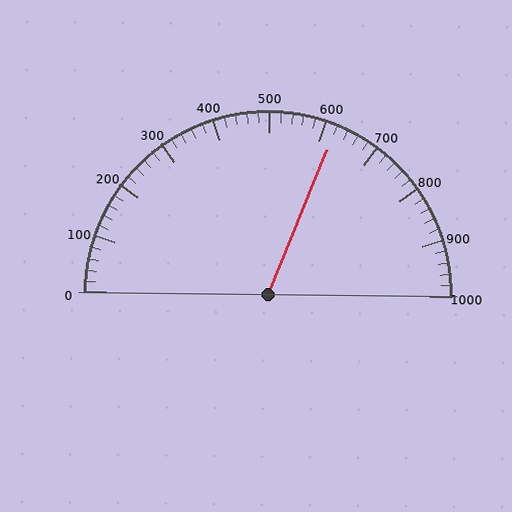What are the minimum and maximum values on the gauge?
The gauge ranges from 0 to 1000.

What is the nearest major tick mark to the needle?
The nearest major tick mark is 600.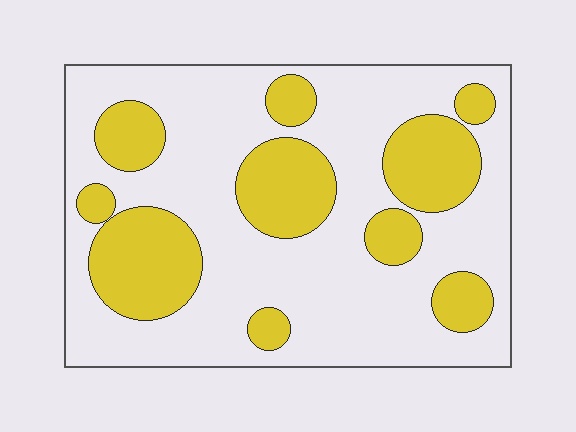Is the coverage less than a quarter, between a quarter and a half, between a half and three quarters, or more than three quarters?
Between a quarter and a half.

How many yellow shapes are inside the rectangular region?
10.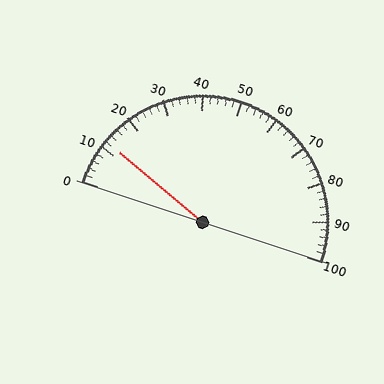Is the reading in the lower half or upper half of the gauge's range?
The reading is in the lower half of the range (0 to 100).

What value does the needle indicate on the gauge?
The needle indicates approximately 12.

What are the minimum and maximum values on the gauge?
The gauge ranges from 0 to 100.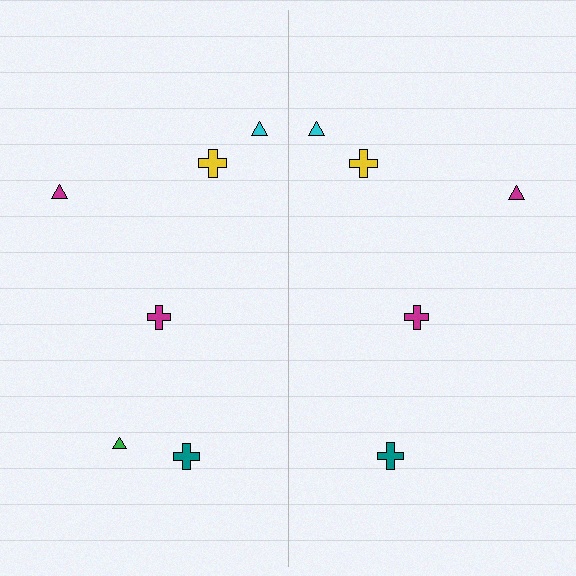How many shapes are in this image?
There are 11 shapes in this image.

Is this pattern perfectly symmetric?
No, the pattern is not perfectly symmetric. A green triangle is missing from the right side.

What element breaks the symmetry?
A green triangle is missing from the right side.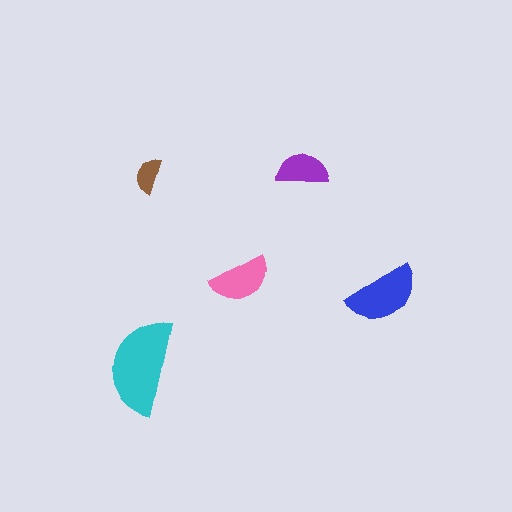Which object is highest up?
The purple semicircle is topmost.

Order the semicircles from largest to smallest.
the cyan one, the blue one, the pink one, the purple one, the brown one.